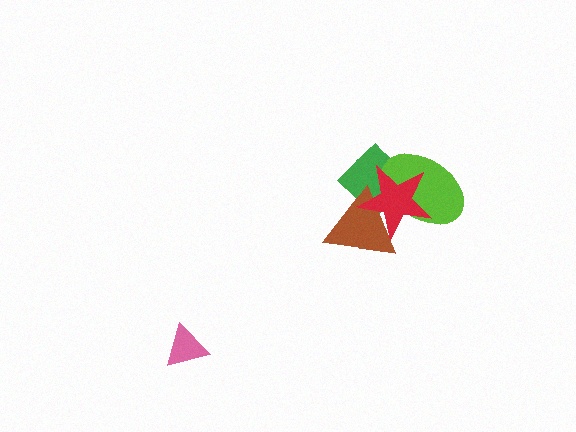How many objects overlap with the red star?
3 objects overlap with the red star.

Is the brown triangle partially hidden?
Yes, it is partially covered by another shape.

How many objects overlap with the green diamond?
3 objects overlap with the green diamond.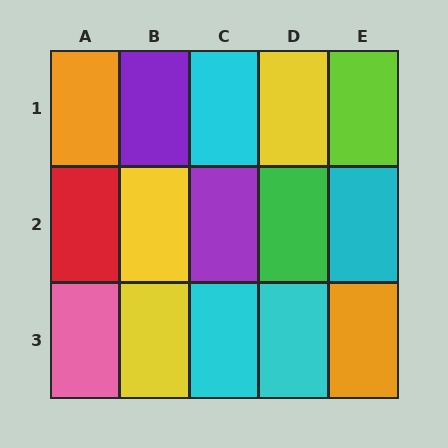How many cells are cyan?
4 cells are cyan.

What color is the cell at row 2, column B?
Yellow.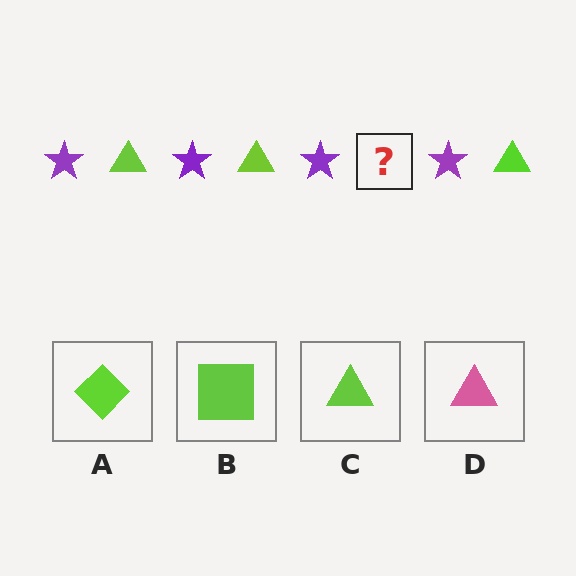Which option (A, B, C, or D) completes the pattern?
C.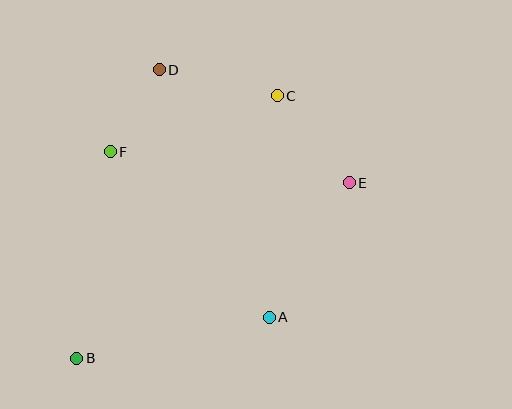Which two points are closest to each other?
Points D and F are closest to each other.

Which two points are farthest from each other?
Points B and C are farthest from each other.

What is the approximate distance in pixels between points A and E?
The distance between A and E is approximately 156 pixels.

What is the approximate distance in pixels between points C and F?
The distance between C and F is approximately 176 pixels.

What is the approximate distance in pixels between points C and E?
The distance between C and E is approximately 113 pixels.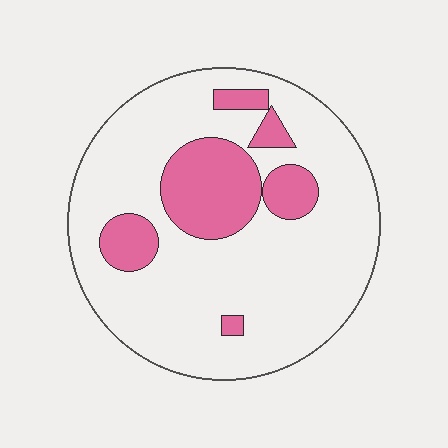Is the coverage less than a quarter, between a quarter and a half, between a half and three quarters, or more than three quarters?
Less than a quarter.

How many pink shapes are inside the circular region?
6.